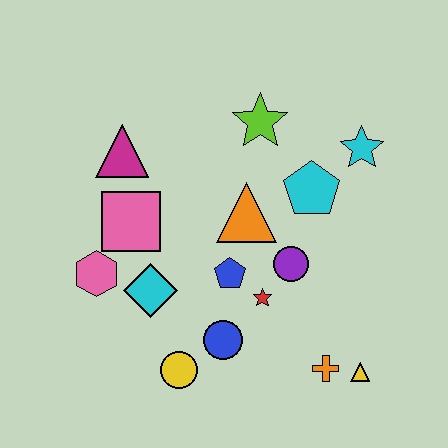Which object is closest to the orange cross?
The yellow triangle is closest to the orange cross.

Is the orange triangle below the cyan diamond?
No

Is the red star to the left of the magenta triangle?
No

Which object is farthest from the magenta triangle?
The yellow triangle is farthest from the magenta triangle.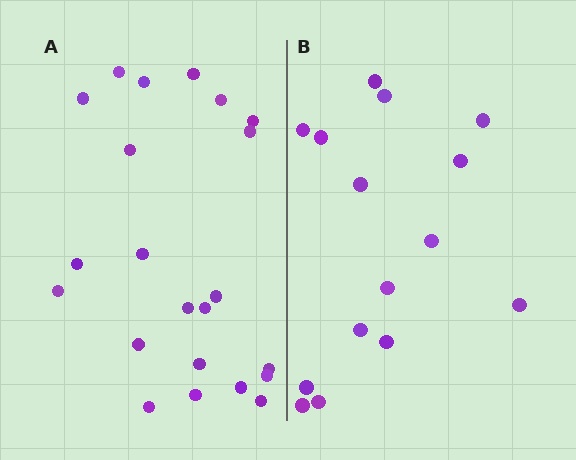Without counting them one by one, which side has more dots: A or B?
Region A (the left region) has more dots.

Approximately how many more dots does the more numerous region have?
Region A has roughly 8 or so more dots than region B.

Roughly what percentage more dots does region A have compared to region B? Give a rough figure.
About 45% more.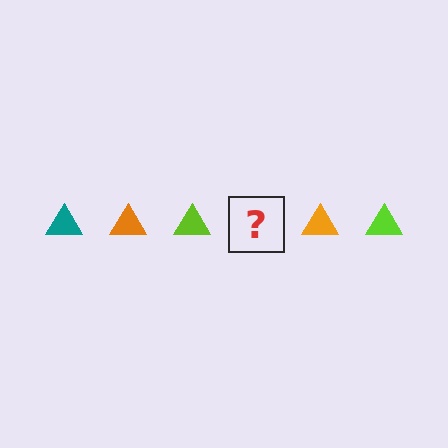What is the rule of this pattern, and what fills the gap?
The rule is that the pattern cycles through teal, orange, lime triangles. The gap should be filled with a teal triangle.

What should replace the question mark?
The question mark should be replaced with a teal triangle.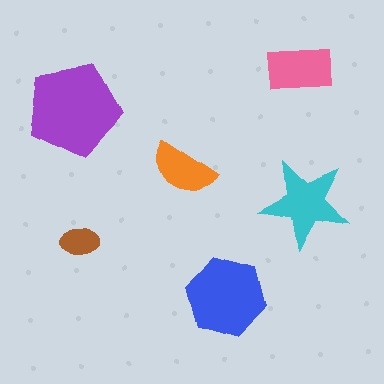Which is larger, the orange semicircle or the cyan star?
The cyan star.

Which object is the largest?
The purple pentagon.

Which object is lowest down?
The blue hexagon is bottommost.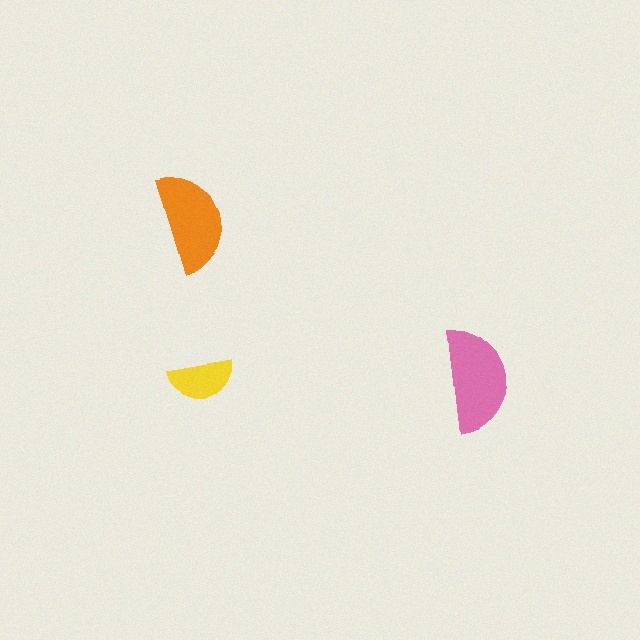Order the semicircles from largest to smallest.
the pink one, the orange one, the yellow one.